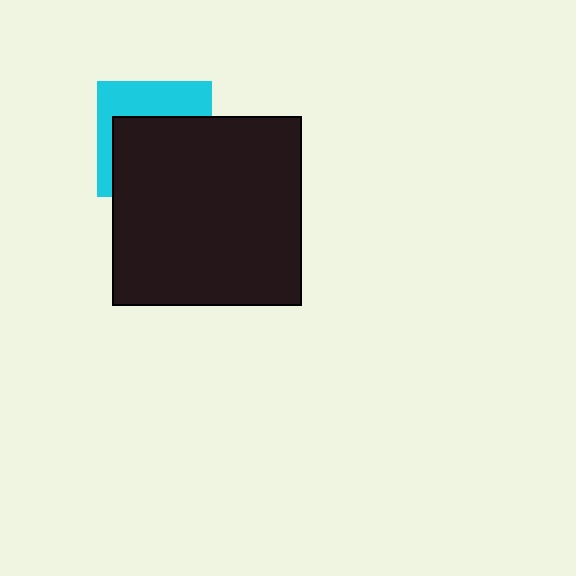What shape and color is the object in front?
The object in front is a black square.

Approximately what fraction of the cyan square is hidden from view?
Roughly 62% of the cyan square is hidden behind the black square.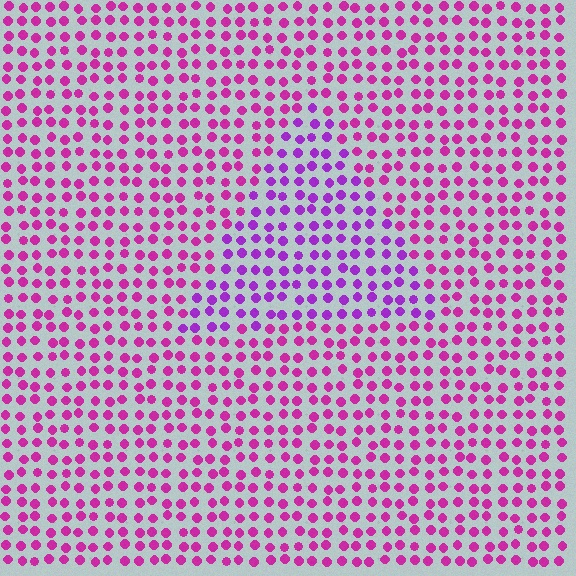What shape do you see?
I see a triangle.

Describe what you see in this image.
The image is filled with small magenta elements in a uniform arrangement. A triangle-shaped region is visible where the elements are tinted to a slightly different hue, forming a subtle color boundary.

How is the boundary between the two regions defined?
The boundary is defined purely by a slight shift in hue (about 30 degrees). Spacing, size, and orientation are identical on both sides.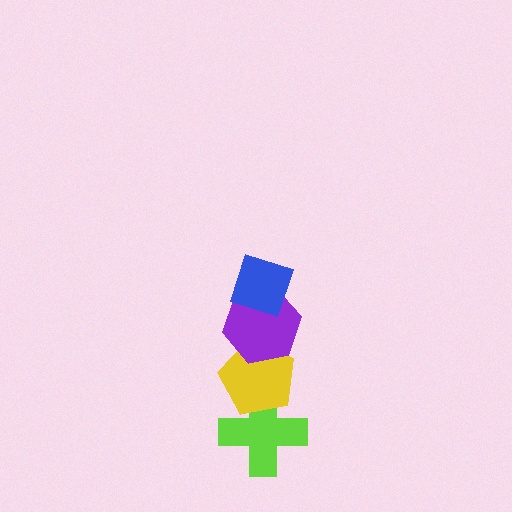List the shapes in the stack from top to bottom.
From top to bottom: the blue diamond, the purple hexagon, the yellow pentagon, the lime cross.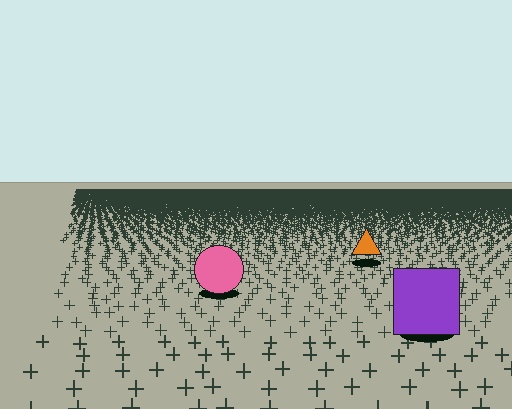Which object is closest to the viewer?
The purple square is closest. The texture marks near it are larger and more spread out.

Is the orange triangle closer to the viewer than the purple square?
No. The purple square is closer — you can tell from the texture gradient: the ground texture is coarser near it.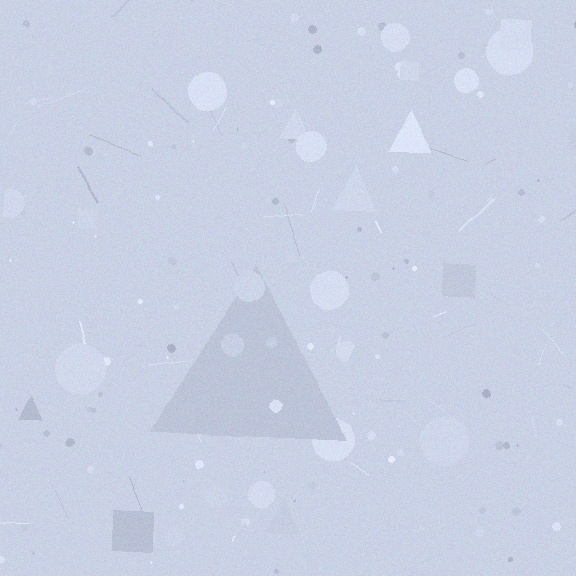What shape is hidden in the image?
A triangle is hidden in the image.